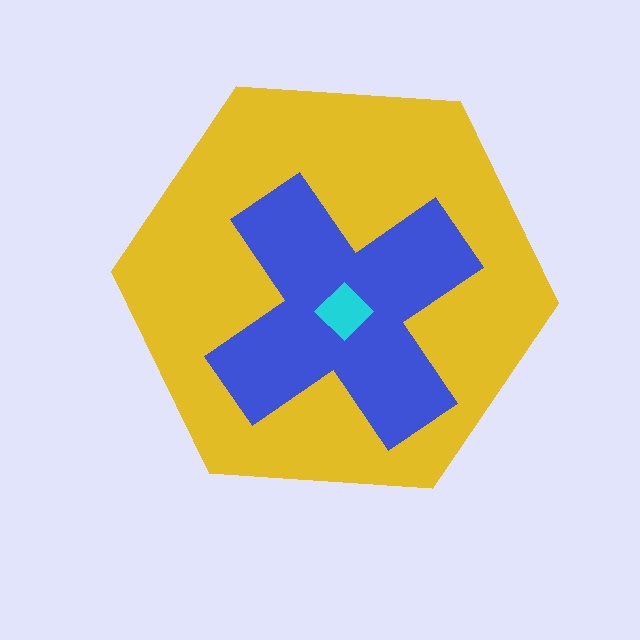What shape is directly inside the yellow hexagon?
The blue cross.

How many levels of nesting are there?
3.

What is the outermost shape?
The yellow hexagon.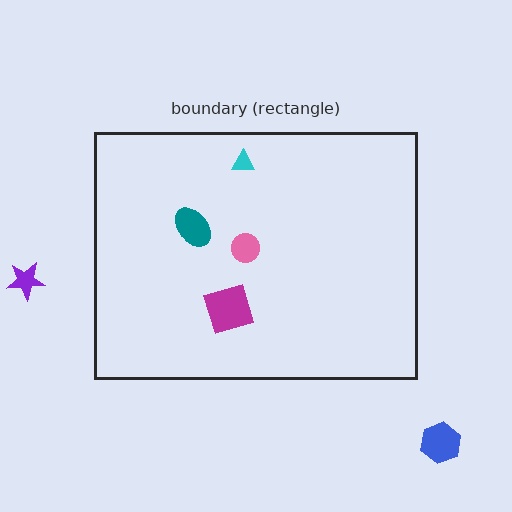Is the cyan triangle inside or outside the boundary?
Inside.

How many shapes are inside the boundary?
4 inside, 2 outside.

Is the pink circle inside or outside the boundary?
Inside.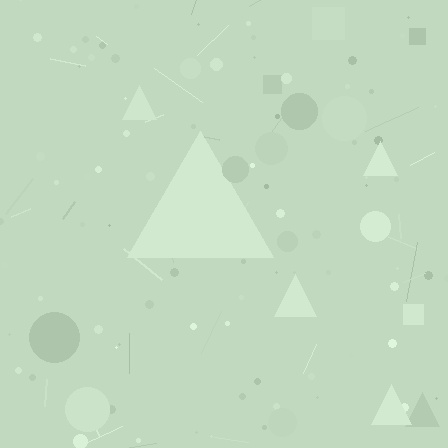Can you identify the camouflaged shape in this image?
The camouflaged shape is a triangle.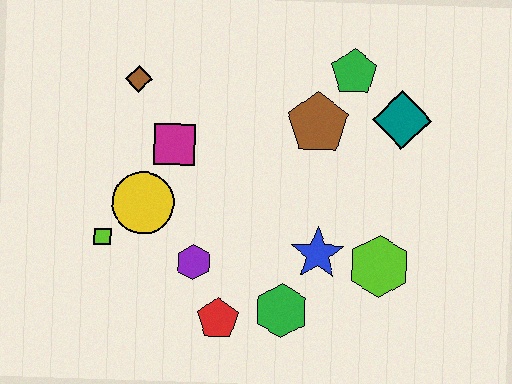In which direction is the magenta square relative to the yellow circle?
The magenta square is above the yellow circle.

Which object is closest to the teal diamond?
The green pentagon is closest to the teal diamond.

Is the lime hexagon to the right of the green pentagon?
Yes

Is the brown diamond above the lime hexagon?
Yes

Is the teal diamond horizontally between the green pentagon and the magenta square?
No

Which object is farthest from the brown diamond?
The lime hexagon is farthest from the brown diamond.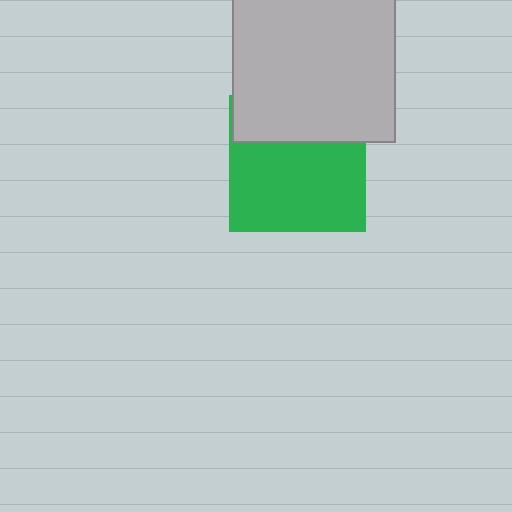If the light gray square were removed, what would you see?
You would see the complete green square.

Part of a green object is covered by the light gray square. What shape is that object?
It is a square.